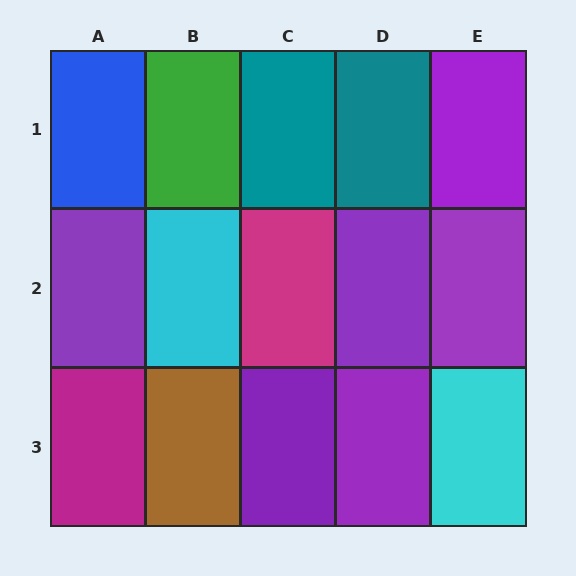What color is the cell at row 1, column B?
Green.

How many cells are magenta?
2 cells are magenta.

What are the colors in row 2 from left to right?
Purple, cyan, magenta, purple, purple.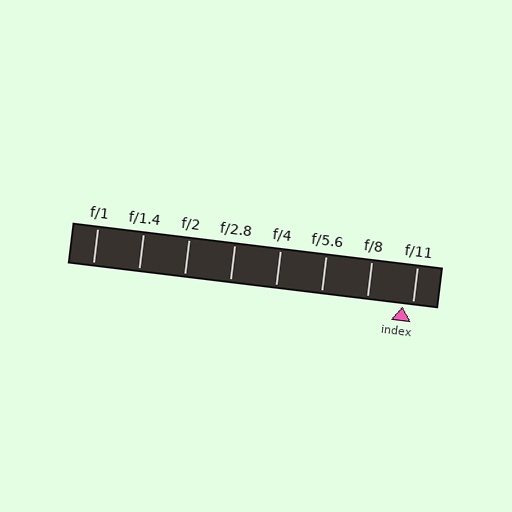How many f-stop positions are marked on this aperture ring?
There are 8 f-stop positions marked.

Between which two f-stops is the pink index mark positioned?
The index mark is between f/8 and f/11.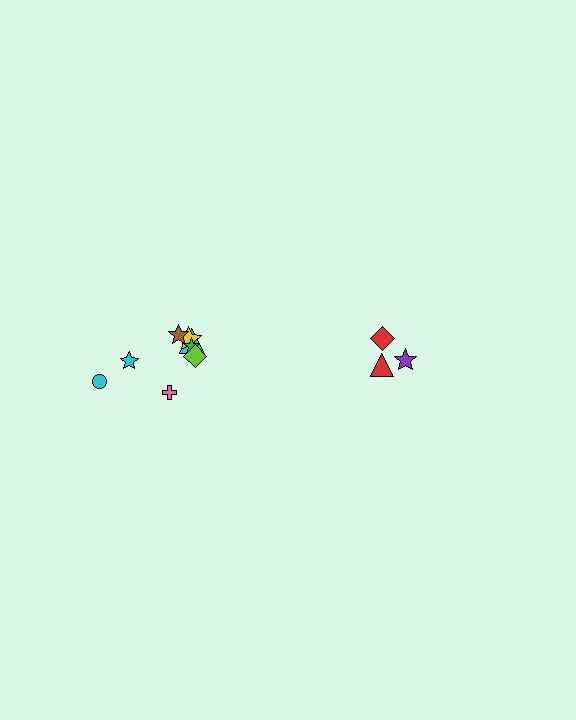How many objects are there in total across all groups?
There are 11 objects.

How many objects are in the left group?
There are 8 objects.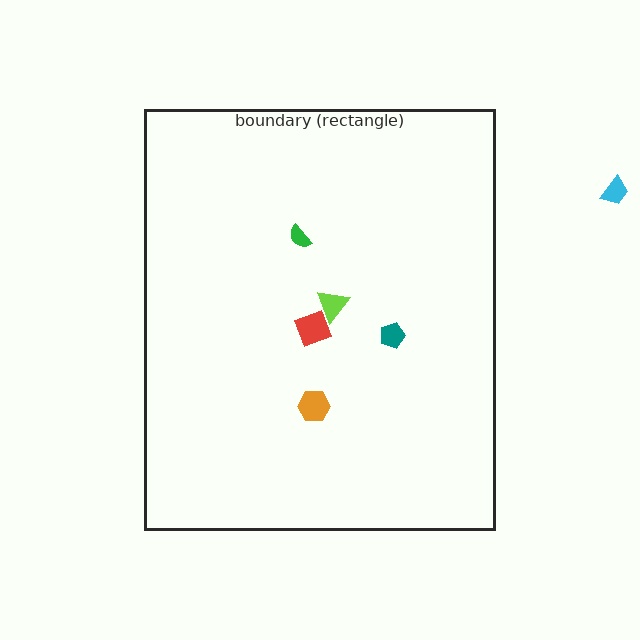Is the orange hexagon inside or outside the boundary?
Inside.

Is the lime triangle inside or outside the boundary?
Inside.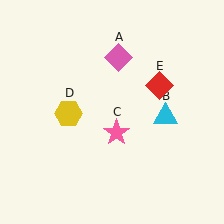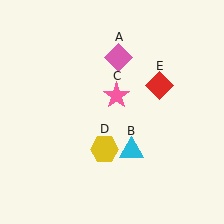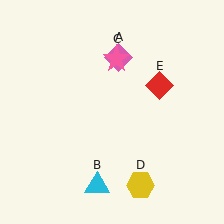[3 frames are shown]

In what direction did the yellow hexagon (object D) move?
The yellow hexagon (object D) moved down and to the right.